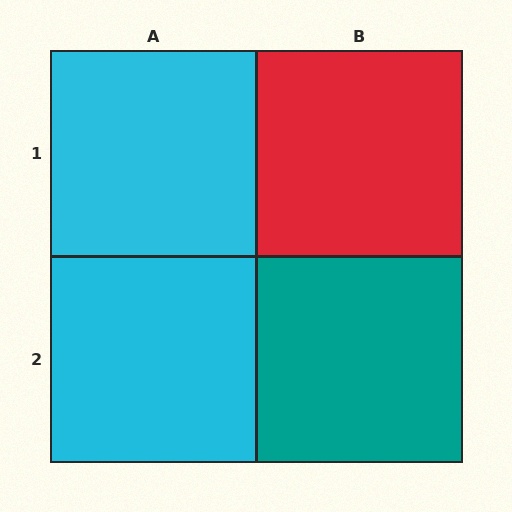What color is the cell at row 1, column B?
Red.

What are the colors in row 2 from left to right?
Cyan, teal.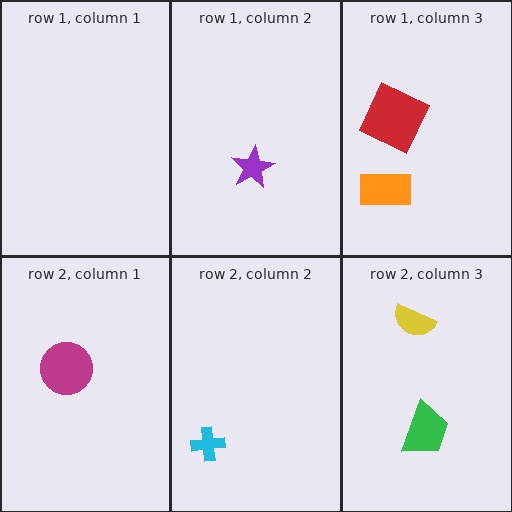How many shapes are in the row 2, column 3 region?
2.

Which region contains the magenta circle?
The row 2, column 1 region.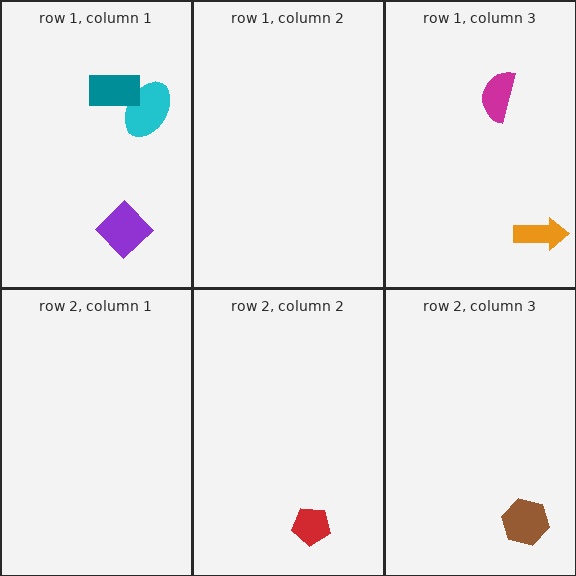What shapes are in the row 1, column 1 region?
The purple diamond, the cyan ellipse, the teal rectangle.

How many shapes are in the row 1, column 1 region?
3.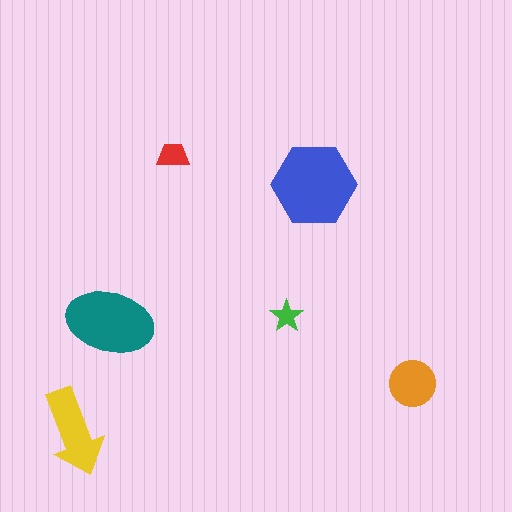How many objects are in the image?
There are 6 objects in the image.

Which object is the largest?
The blue hexagon.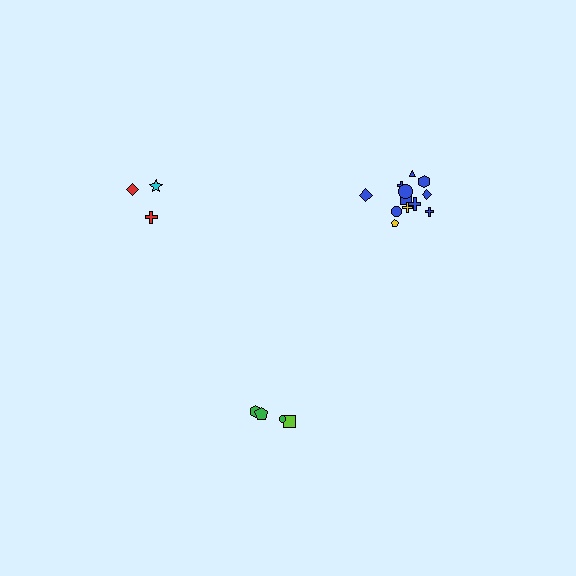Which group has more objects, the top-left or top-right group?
The top-right group.